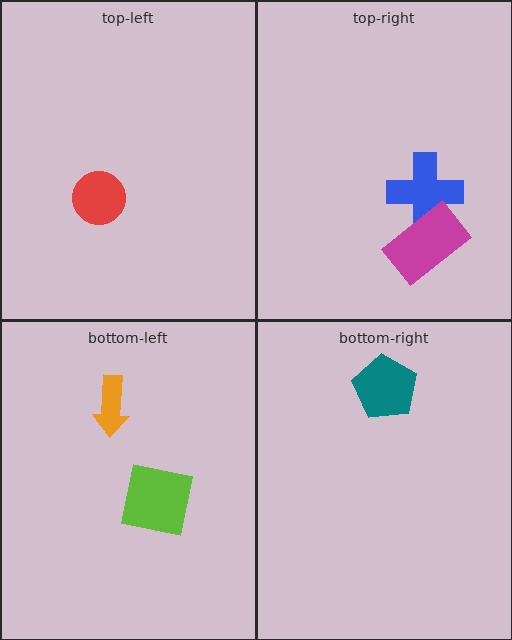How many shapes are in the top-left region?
1.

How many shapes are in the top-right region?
2.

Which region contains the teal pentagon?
The bottom-right region.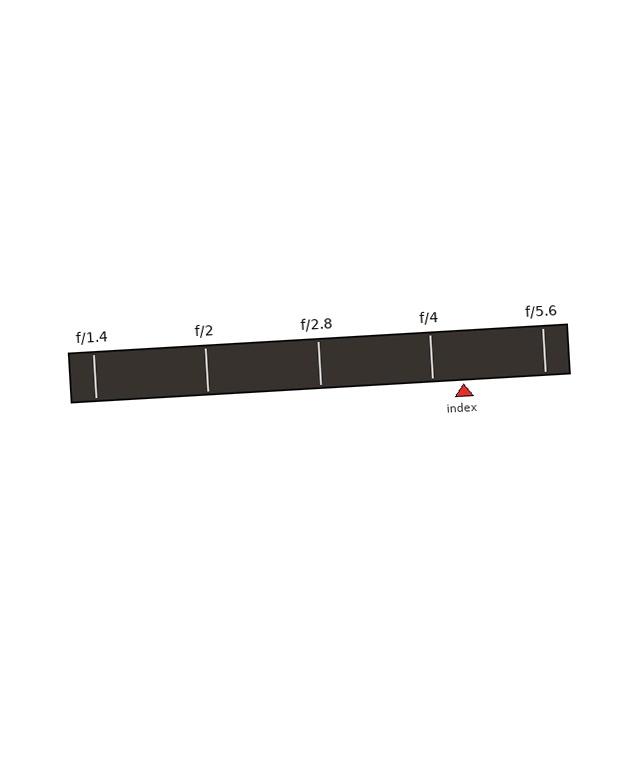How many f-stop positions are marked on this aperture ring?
There are 5 f-stop positions marked.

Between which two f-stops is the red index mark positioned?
The index mark is between f/4 and f/5.6.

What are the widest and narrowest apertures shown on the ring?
The widest aperture shown is f/1.4 and the narrowest is f/5.6.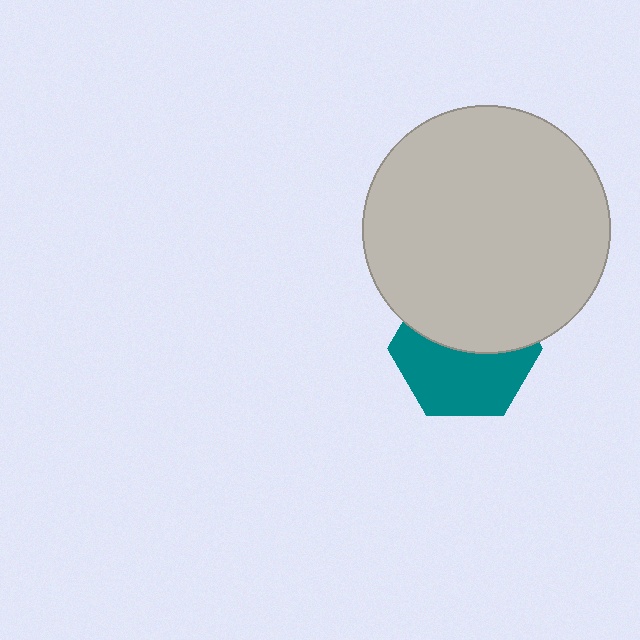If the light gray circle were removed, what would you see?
You would see the complete teal hexagon.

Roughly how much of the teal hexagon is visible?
About half of it is visible (roughly 53%).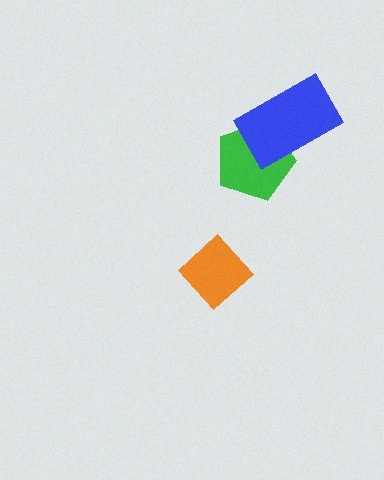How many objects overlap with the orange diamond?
0 objects overlap with the orange diamond.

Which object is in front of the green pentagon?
The blue rectangle is in front of the green pentagon.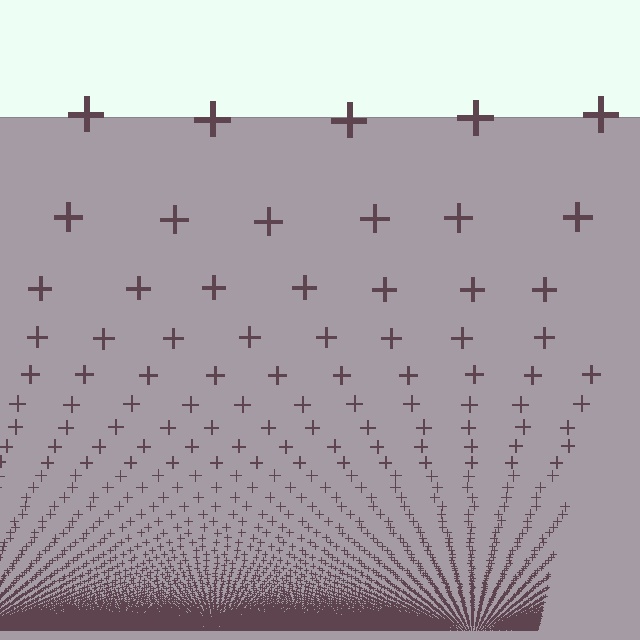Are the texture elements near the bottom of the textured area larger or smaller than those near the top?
Smaller. The gradient is inverted — elements near the bottom are smaller and denser.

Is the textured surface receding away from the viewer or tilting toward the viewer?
The surface appears to tilt toward the viewer. Texture elements get larger and sparser toward the top.